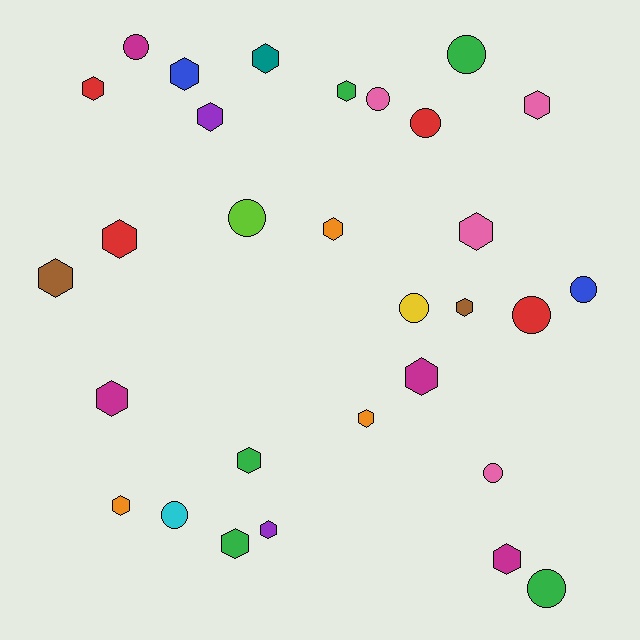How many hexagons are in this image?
There are 19 hexagons.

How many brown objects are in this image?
There are 2 brown objects.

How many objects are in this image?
There are 30 objects.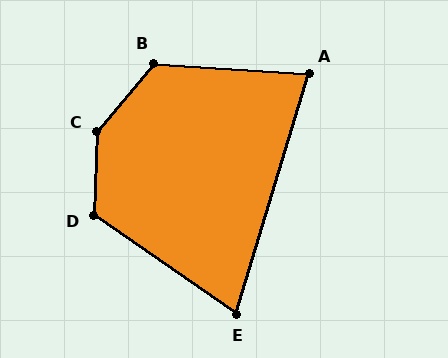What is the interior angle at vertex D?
Approximately 122 degrees (obtuse).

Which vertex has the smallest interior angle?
E, at approximately 72 degrees.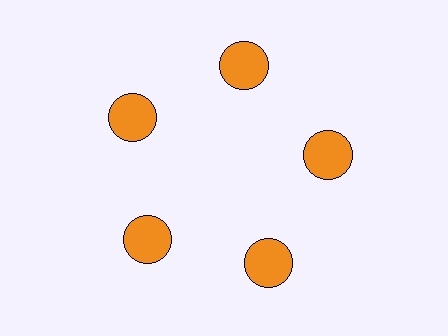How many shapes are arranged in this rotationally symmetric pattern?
There are 5 shapes, arranged in 5 groups of 1.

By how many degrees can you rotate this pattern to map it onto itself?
The pattern maps onto itself every 72 degrees of rotation.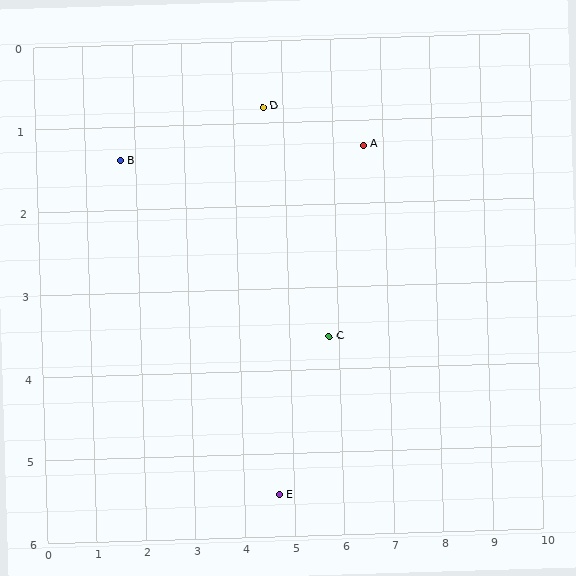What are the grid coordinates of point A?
Point A is at approximately (6.6, 1.3).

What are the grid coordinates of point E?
Point E is at approximately (4.7, 5.5).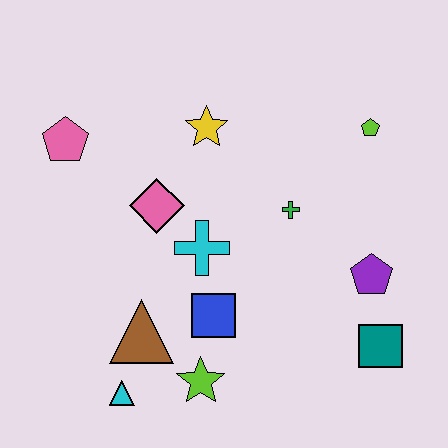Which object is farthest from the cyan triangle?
The lime pentagon is farthest from the cyan triangle.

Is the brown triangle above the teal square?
Yes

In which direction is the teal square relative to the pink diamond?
The teal square is to the right of the pink diamond.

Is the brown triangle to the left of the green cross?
Yes